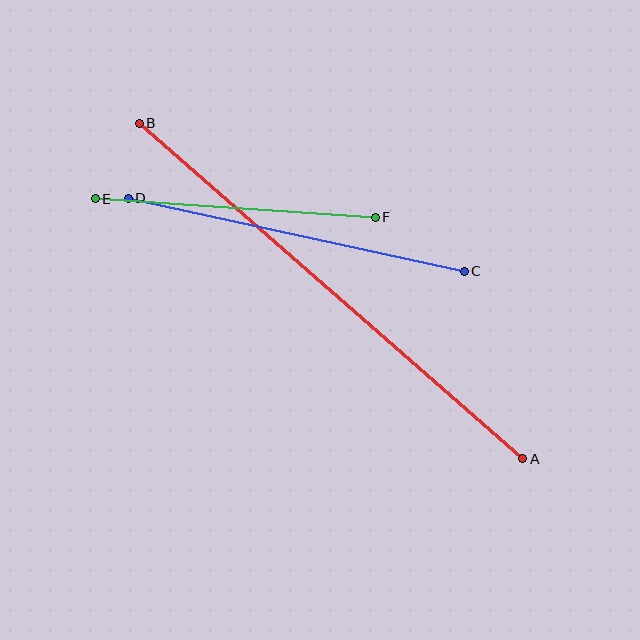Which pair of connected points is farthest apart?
Points A and B are farthest apart.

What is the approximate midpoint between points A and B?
The midpoint is at approximately (331, 291) pixels.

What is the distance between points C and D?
The distance is approximately 344 pixels.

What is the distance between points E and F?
The distance is approximately 280 pixels.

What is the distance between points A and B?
The distance is approximately 509 pixels.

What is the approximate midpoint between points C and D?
The midpoint is at approximately (296, 235) pixels.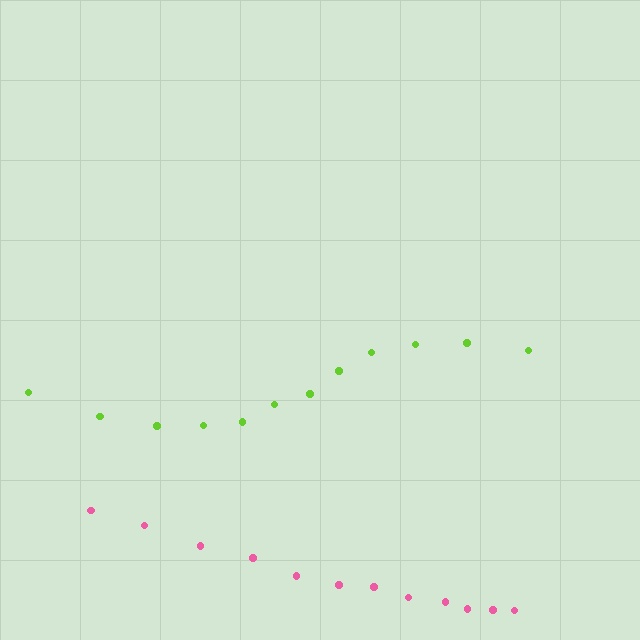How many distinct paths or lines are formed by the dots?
There are 2 distinct paths.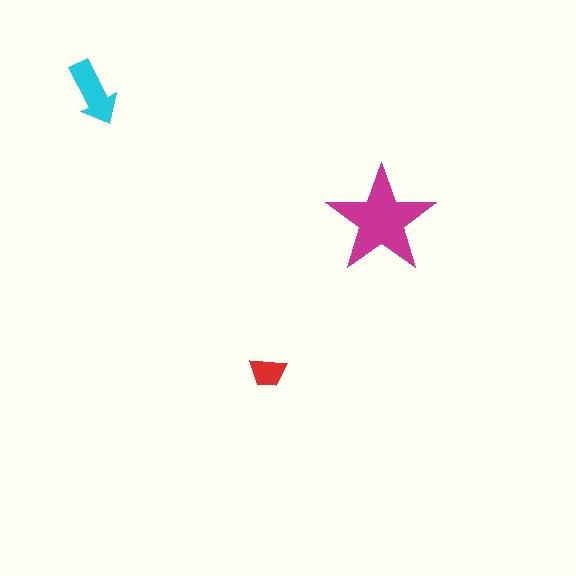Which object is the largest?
The magenta star.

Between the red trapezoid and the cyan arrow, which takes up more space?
The cyan arrow.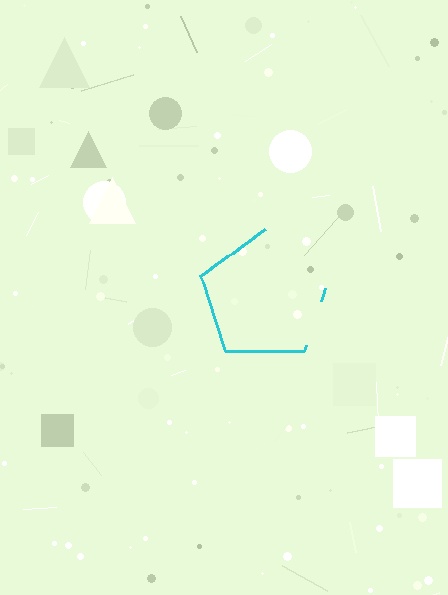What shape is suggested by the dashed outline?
The dashed outline suggests a pentagon.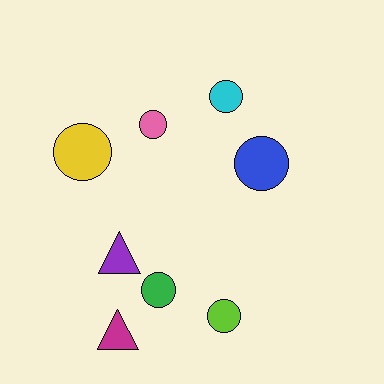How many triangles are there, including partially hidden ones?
There are 2 triangles.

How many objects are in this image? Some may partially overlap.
There are 8 objects.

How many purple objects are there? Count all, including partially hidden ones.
There is 1 purple object.